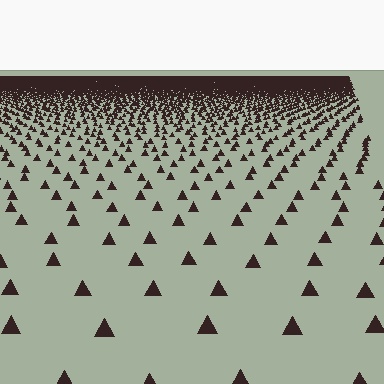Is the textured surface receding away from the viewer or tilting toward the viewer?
The surface is receding away from the viewer. Texture elements get smaller and denser toward the top.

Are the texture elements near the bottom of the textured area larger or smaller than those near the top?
Larger. Near the bottom, elements are closer to the viewer and appear at a bigger on-screen size.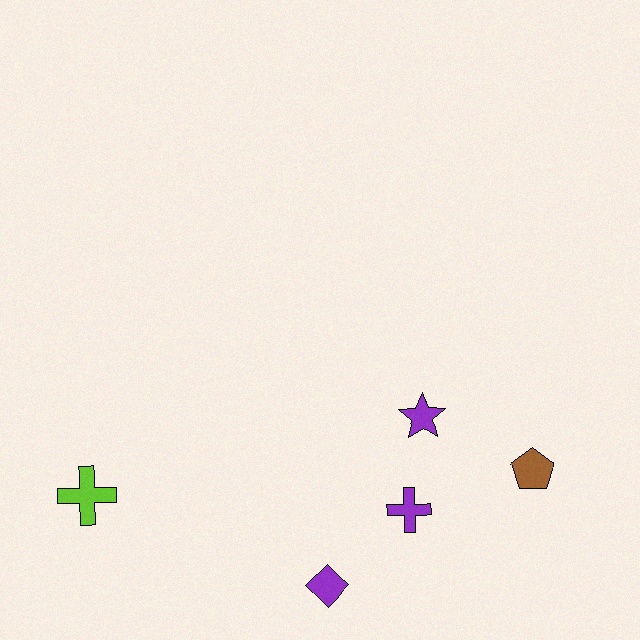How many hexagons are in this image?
There are no hexagons.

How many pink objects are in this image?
There are no pink objects.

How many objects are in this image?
There are 5 objects.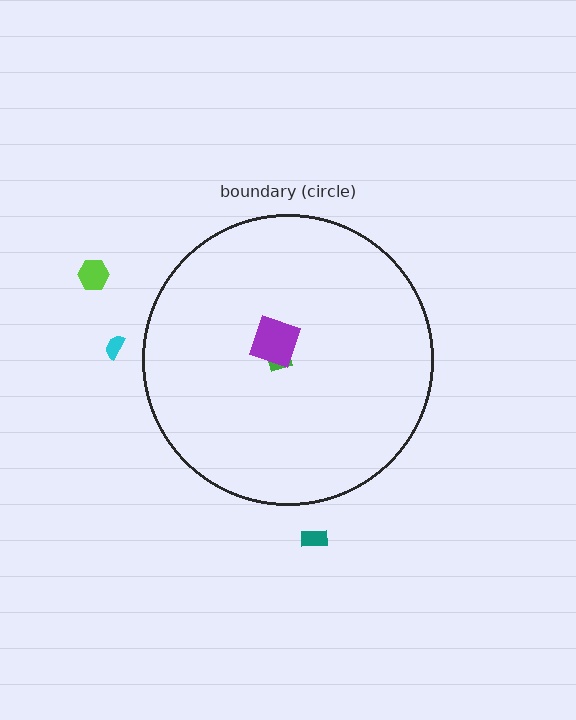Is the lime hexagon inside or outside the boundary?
Outside.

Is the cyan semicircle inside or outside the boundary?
Outside.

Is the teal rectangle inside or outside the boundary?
Outside.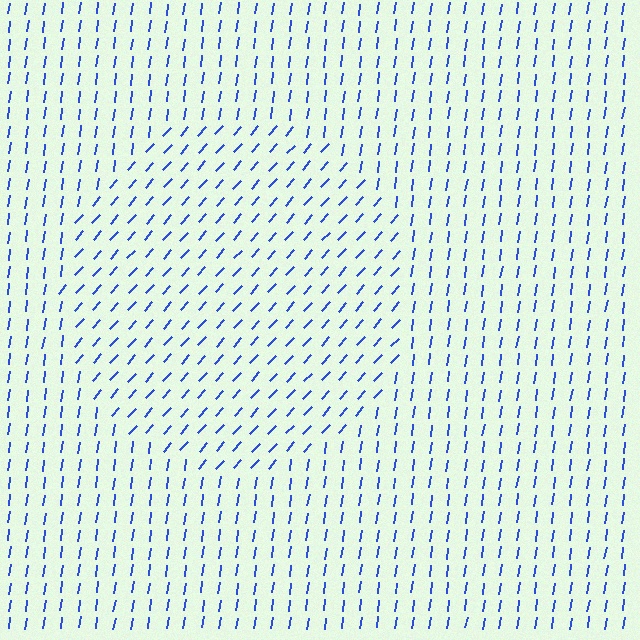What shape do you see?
I see a circle.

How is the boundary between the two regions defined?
The boundary is defined purely by a change in line orientation (approximately 34 degrees difference). All lines are the same color and thickness.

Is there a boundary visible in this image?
Yes, there is a texture boundary formed by a change in line orientation.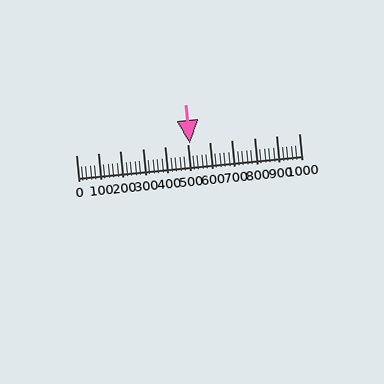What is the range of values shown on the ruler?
The ruler shows values from 0 to 1000.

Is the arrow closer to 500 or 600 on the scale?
The arrow is closer to 500.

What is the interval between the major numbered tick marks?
The major tick marks are spaced 100 units apart.